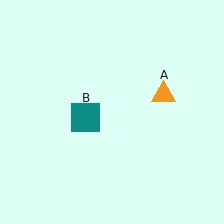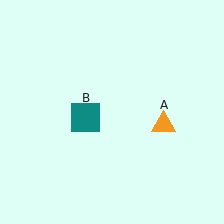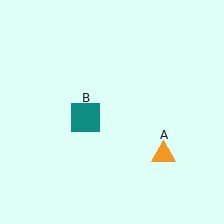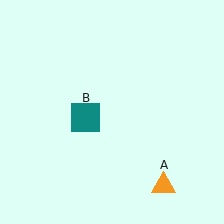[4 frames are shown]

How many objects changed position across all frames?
1 object changed position: orange triangle (object A).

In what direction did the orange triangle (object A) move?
The orange triangle (object A) moved down.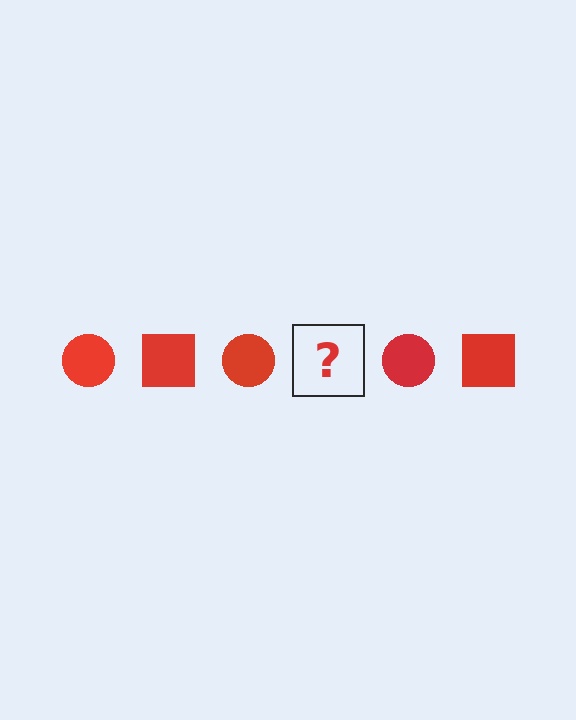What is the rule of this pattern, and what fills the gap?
The rule is that the pattern cycles through circle, square shapes in red. The gap should be filled with a red square.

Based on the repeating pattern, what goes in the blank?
The blank should be a red square.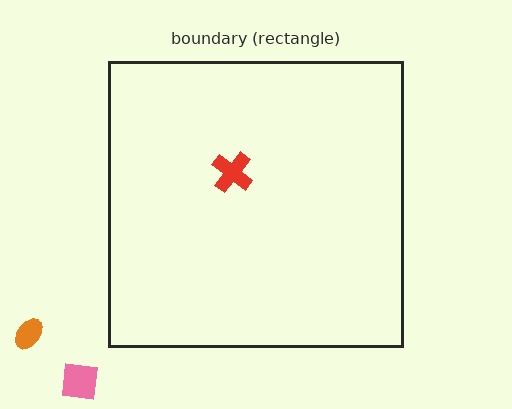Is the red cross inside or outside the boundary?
Inside.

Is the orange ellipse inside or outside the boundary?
Outside.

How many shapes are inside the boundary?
1 inside, 2 outside.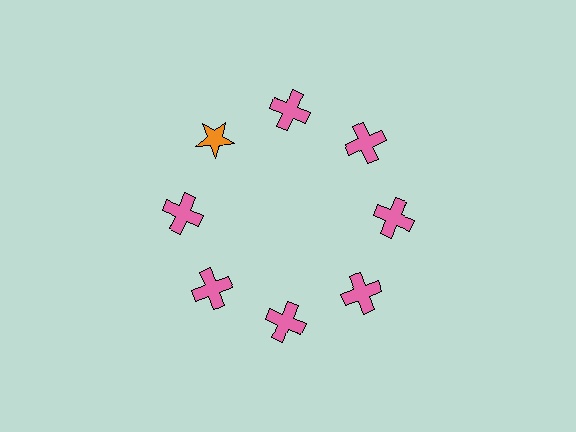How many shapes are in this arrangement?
There are 8 shapes arranged in a ring pattern.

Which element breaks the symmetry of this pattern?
The orange star at roughly the 10 o'clock position breaks the symmetry. All other shapes are pink crosses.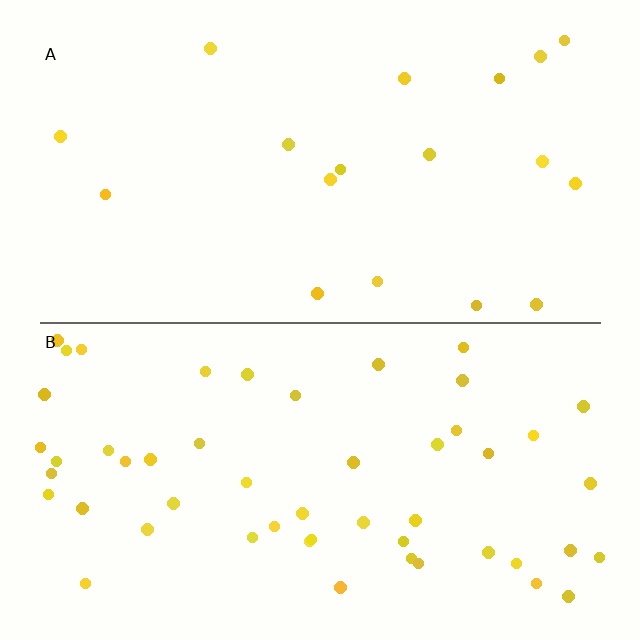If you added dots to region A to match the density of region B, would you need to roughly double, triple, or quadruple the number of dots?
Approximately triple.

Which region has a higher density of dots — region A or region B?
B (the bottom).